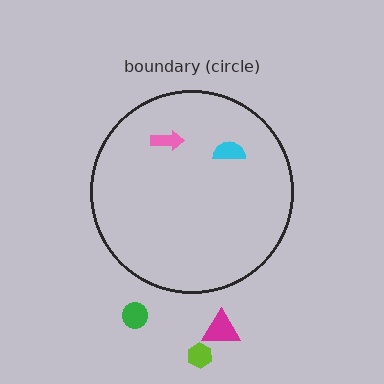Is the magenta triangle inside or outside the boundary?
Outside.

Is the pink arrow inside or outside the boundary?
Inside.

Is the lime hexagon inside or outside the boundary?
Outside.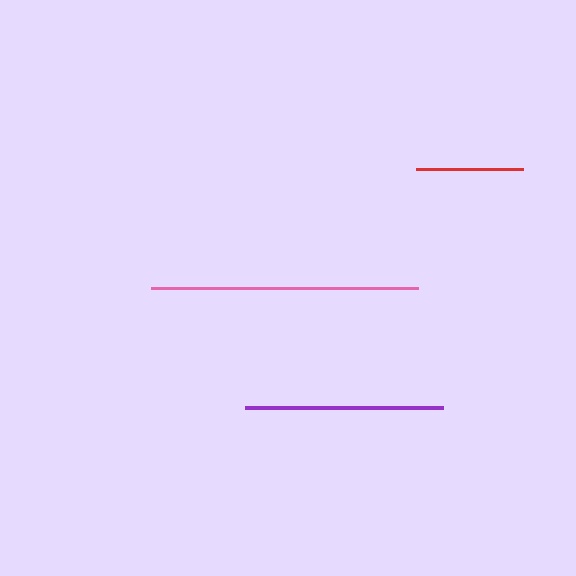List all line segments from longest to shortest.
From longest to shortest: pink, purple, red.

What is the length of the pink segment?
The pink segment is approximately 267 pixels long.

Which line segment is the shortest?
The red line is the shortest at approximately 107 pixels.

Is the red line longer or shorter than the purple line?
The purple line is longer than the red line.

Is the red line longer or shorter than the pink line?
The pink line is longer than the red line.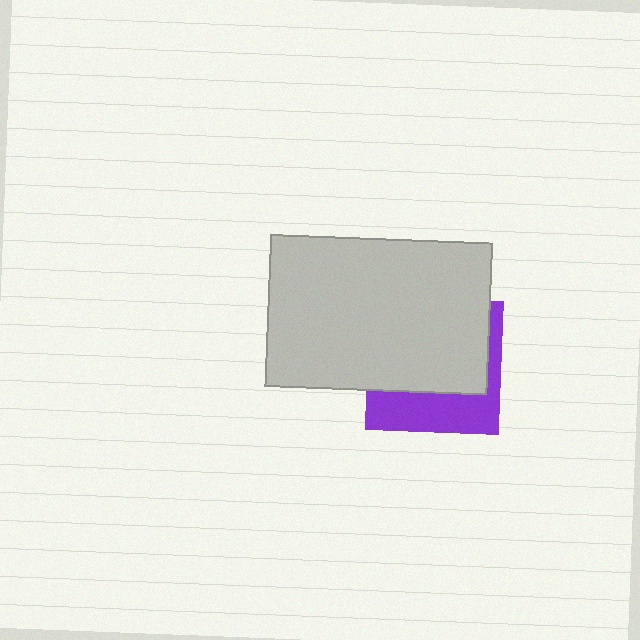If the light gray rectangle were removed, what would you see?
You would see the complete purple square.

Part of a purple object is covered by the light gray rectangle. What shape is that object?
It is a square.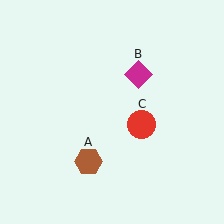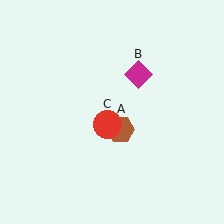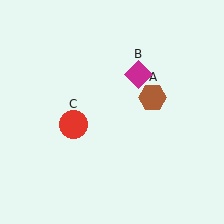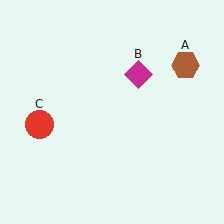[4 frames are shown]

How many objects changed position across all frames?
2 objects changed position: brown hexagon (object A), red circle (object C).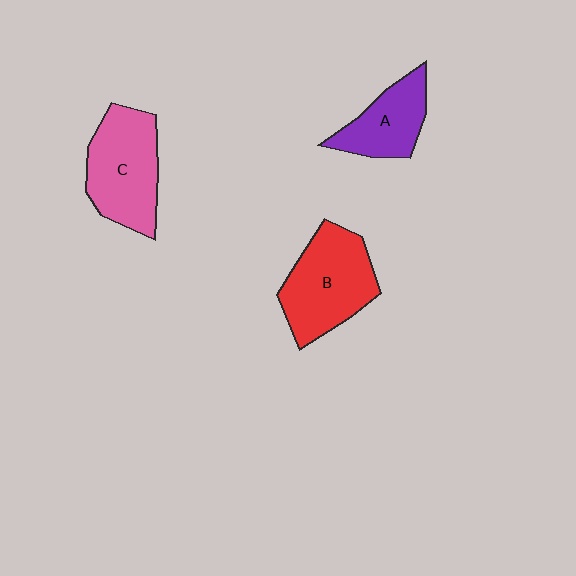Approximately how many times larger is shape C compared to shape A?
Approximately 1.5 times.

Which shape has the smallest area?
Shape A (purple).